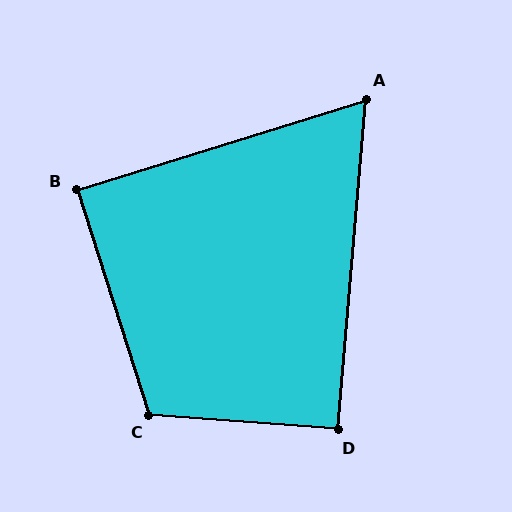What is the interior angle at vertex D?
Approximately 91 degrees (approximately right).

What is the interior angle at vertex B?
Approximately 89 degrees (approximately right).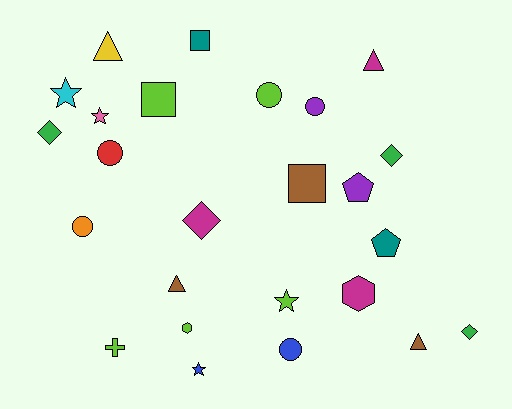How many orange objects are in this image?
There is 1 orange object.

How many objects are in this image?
There are 25 objects.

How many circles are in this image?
There are 5 circles.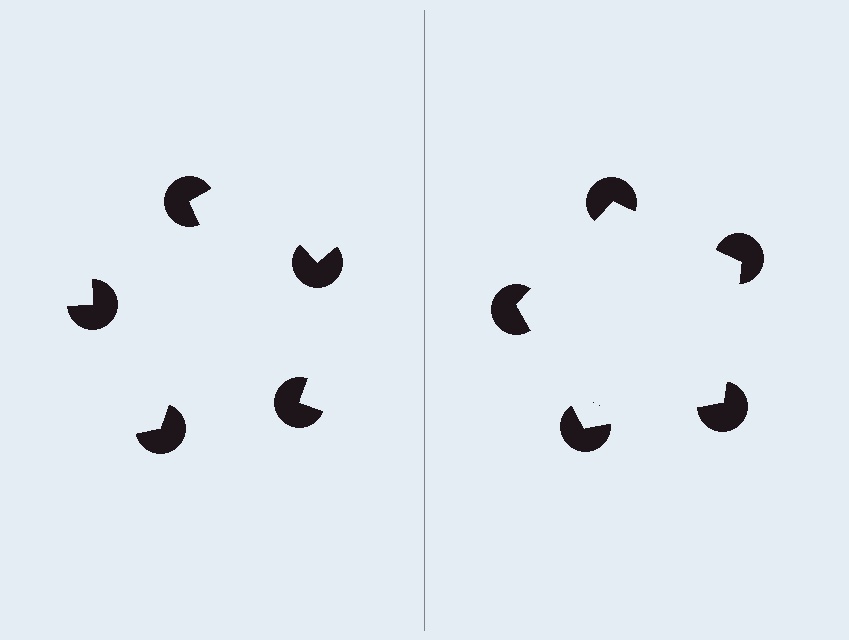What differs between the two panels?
The pac-man discs are positioned identically on both sides; only the wedge orientations differ. On the right they align to a pentagon; on the left they are misaligned.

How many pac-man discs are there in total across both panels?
10 — 5 on each side.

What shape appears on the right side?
An illusory pentagon.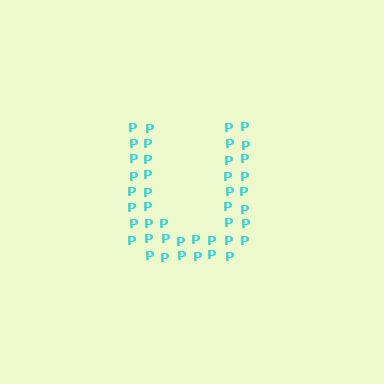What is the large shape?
The large shape is the letter U.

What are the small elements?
The small elements are letter P's.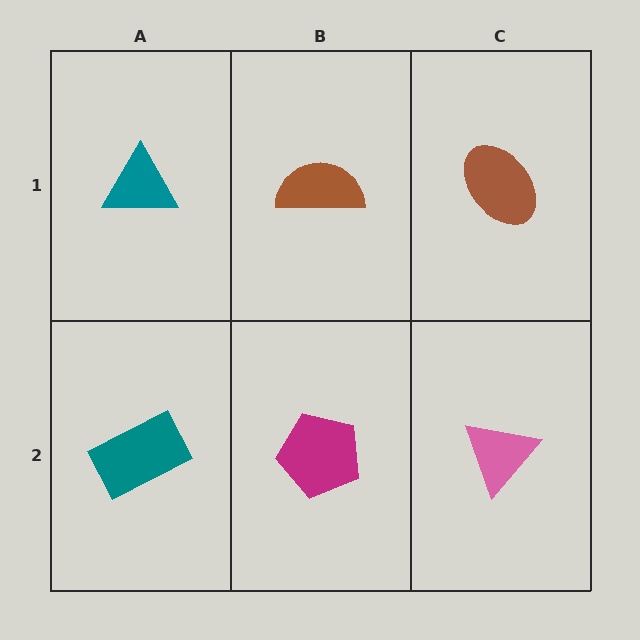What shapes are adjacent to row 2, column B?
A brown semicircle (row 1, column B), a teal rectangle (row 2, column A), a pink triangle (row 2, column C).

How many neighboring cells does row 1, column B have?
3.